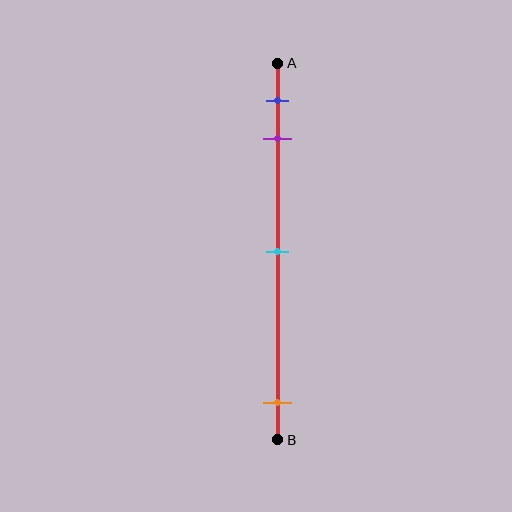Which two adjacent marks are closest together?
The blue and purple marks are the closest adjacent pair.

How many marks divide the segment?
There are 4 marks dividing the segment.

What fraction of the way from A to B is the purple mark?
The purple mark is approximately 20% (0.2) of the way from A to B.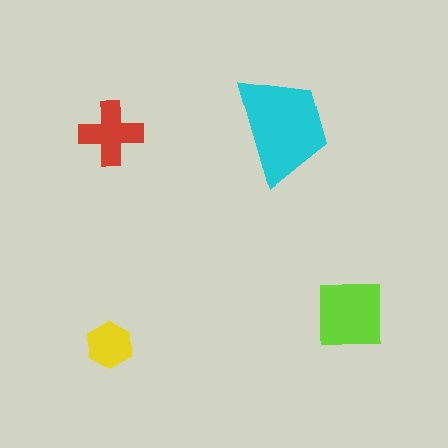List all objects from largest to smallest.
The cyan trapezoid, the lime square, the red cross, the yellow hexagon.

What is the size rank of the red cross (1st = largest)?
3rd.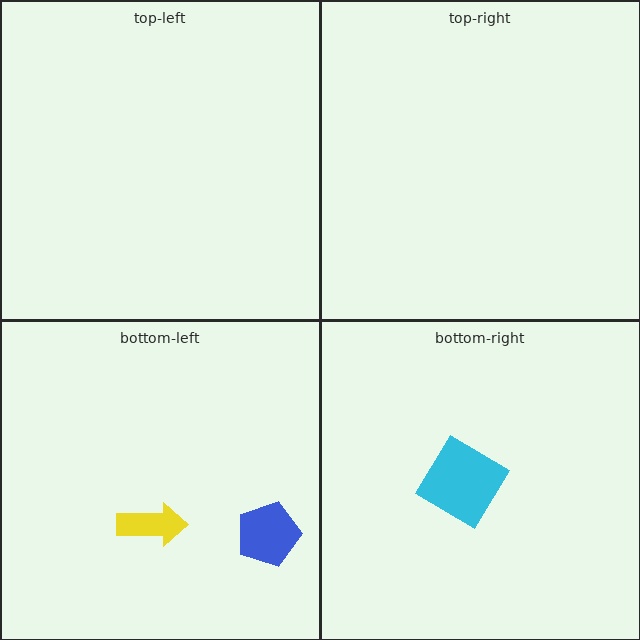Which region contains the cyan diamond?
The bottom-right region.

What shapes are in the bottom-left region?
The yellow arrow, the blue pentagon.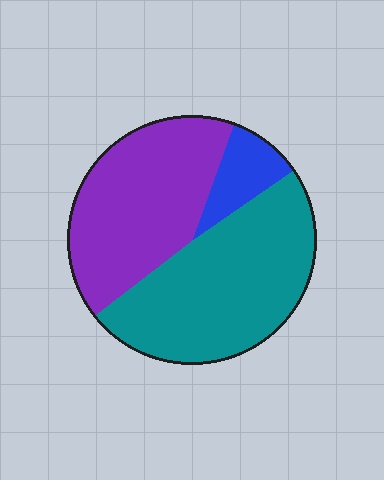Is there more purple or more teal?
Teal.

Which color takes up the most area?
Teal, at roughly 50%.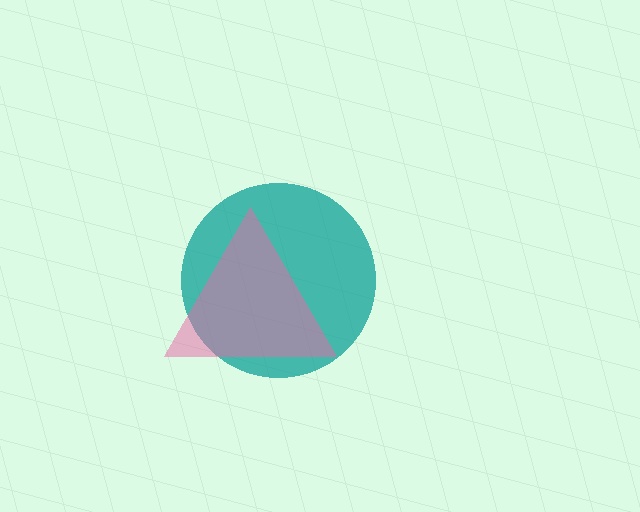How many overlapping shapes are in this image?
There are 2 overlapping shapes in the image.